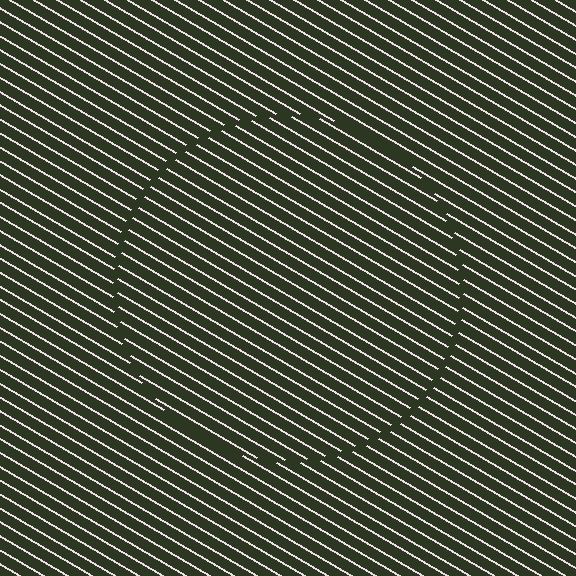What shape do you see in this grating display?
An illusory circle. The interior of the shape contains the same grating, shifted by half a period — the contour is defined by the phase discontinuity where line-ends from the inner and outer gratings abut.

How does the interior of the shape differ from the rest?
The interior of the shape contains the same grating, shifted by half a period — the contour is defined by the phase discontinuity where line-ends from the inner and outer gratings abut.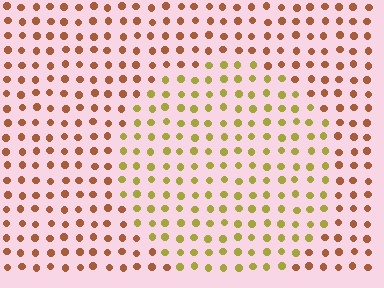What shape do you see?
I see a circle.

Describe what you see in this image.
The image is filled with small brown elements in a uniform arrangement. A circle-shaped region is visible where the elements are tinted to a slightly different hue, forming a subtle color boundary.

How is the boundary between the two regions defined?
The boundary is defined purely by a slight shift in hue (about 44 degrees). Spacing, size, and orientation are identical on both sides.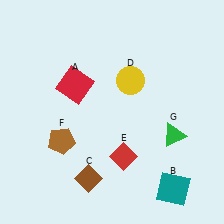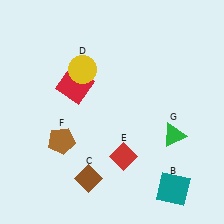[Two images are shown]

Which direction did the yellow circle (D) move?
The yellow circle (D) moved left.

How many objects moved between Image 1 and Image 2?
1 object moved between the two images.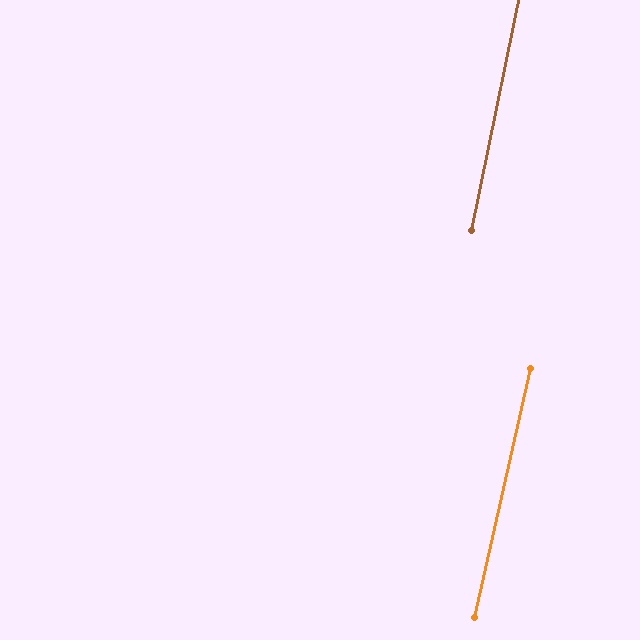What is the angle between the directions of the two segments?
Approximately 1 degree.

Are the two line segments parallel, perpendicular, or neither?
Parallel — their directions differ by only 1.1°.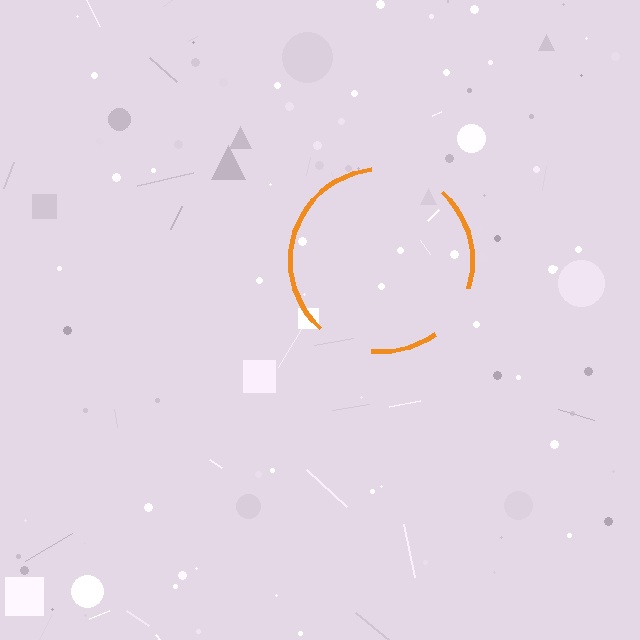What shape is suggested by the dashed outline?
The dashed outline suggests a circle.